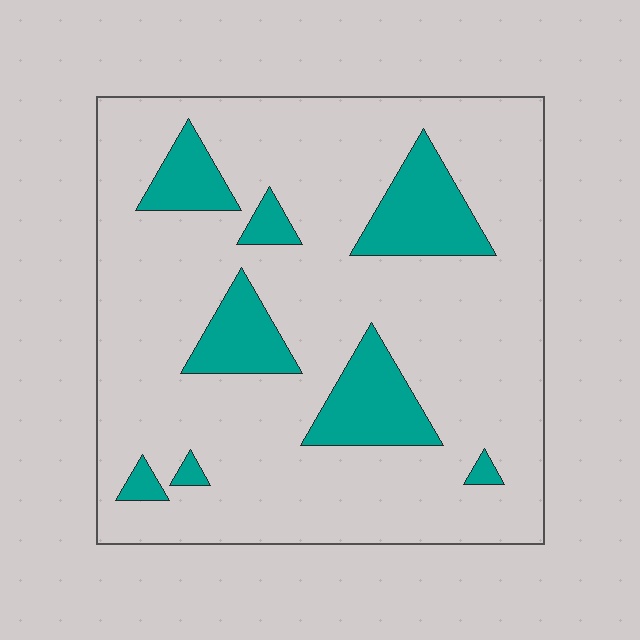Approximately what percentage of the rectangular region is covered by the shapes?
Approximately 15%.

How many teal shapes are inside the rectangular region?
8.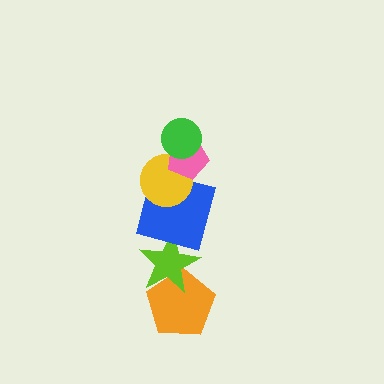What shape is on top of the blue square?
The yellow circle is on top of the blue square.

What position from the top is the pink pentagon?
The pink pentagon is 2nd from the top.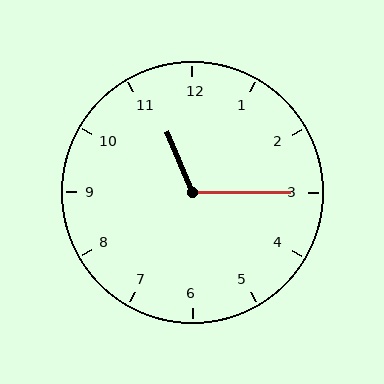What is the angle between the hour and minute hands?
Approximately 112 degrees.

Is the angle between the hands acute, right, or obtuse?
It is obtuse.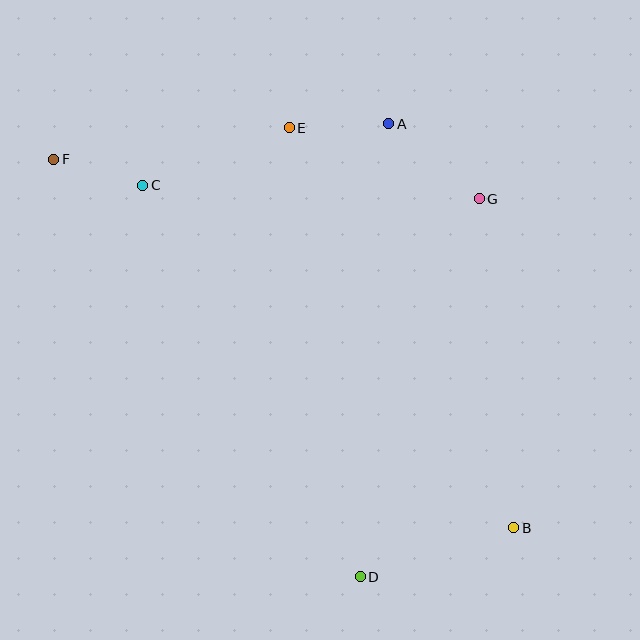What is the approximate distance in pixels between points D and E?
The distance between D and E is approximately 455 pixels.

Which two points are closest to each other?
Points C and F are closest to each other.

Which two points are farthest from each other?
Points B and F are farthest from each other.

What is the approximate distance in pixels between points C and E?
The distance between C and E is approximately 157 pixels.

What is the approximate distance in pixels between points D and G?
The distance between D and G is approximately 396 pixels.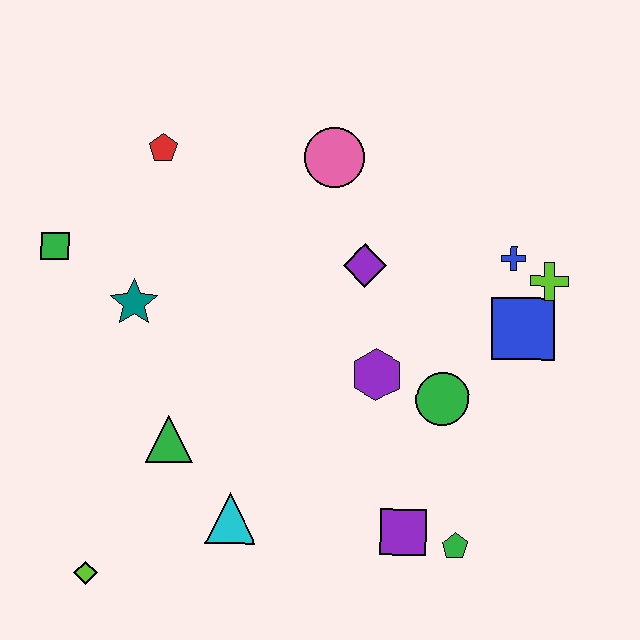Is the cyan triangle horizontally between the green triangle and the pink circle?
Yes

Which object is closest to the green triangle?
The cyan triangle is closest to the green triangle.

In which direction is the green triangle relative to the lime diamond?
The green triangle is above the lime diamond.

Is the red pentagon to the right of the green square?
Yes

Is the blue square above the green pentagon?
Yes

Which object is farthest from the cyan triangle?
The lime cross is farthest from the cyan triangle.